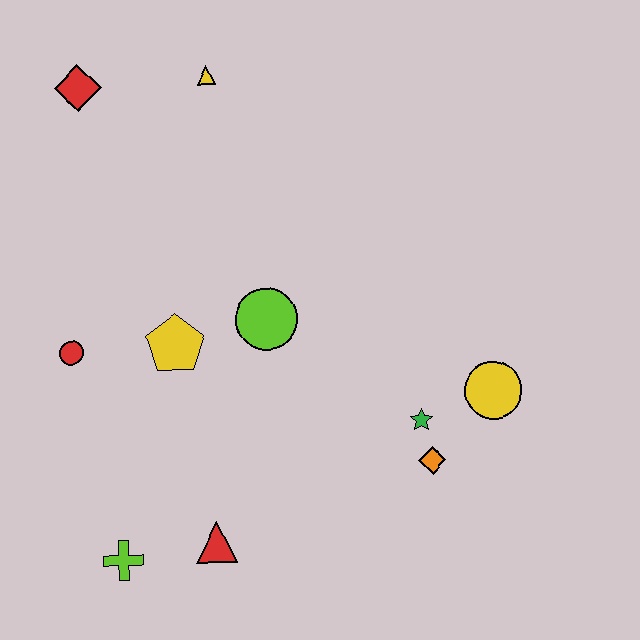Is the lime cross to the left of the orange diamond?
Yes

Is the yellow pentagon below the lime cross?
No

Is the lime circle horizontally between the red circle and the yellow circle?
Yes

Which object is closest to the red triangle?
The lime cross is closest to the red triangle.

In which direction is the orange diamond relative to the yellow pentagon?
The orange diamond is to the right of the yellow pentagon.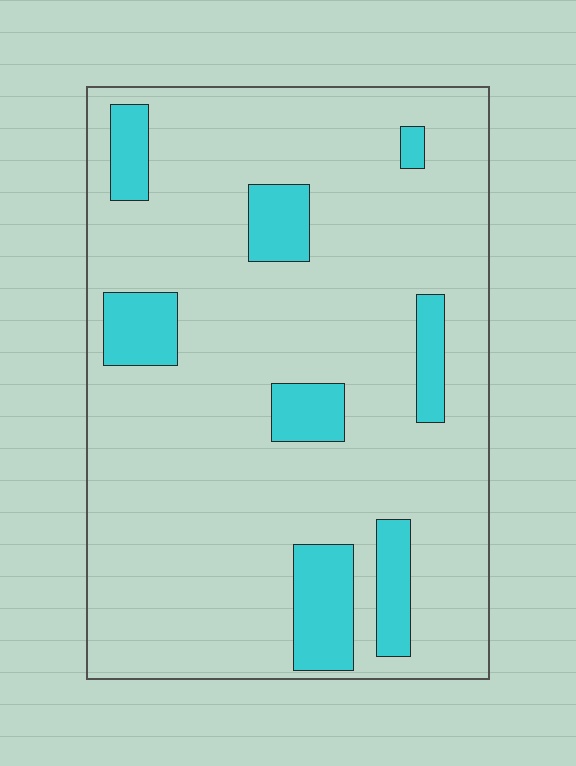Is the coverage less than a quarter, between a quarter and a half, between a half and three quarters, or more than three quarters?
Less than a quarter.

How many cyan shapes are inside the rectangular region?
8.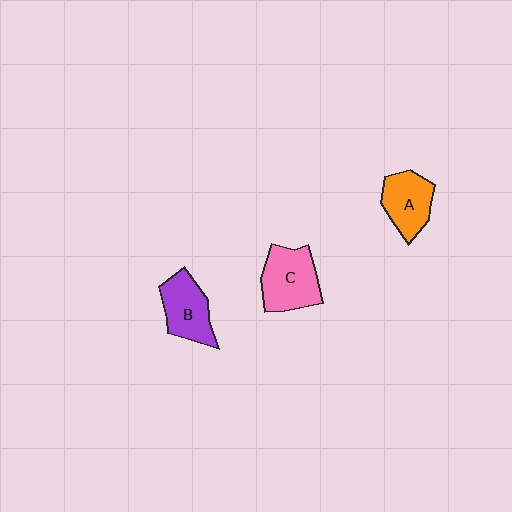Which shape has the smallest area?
Shape A (orange).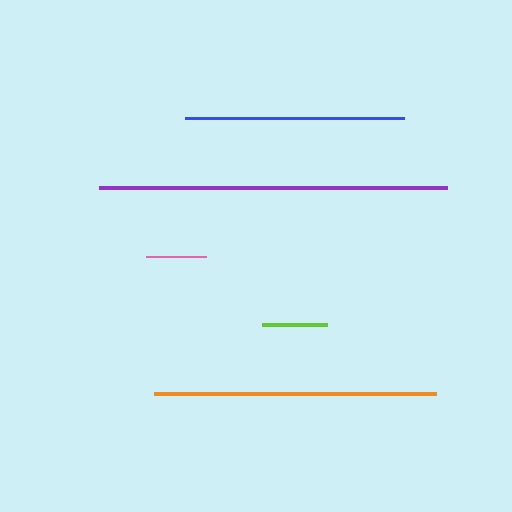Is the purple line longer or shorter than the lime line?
The purple line is longer than the lime line.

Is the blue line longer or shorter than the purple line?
The purple line is longer than the blue line.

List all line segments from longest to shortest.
From longest to shortest: purple, orange, blue, lime, pink.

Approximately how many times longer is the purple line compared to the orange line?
The purple line is approximately 1.2 times the length of the orange line.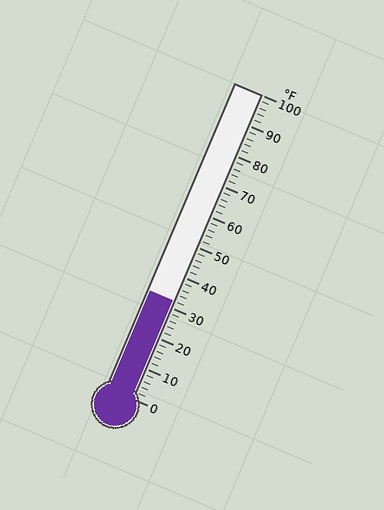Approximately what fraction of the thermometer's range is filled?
The thermometer is filled to approximately 30% of its range.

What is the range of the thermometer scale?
The thermometer scale ranges from 0°F to 100°F.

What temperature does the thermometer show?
The thermometer shows approximately 32°F.